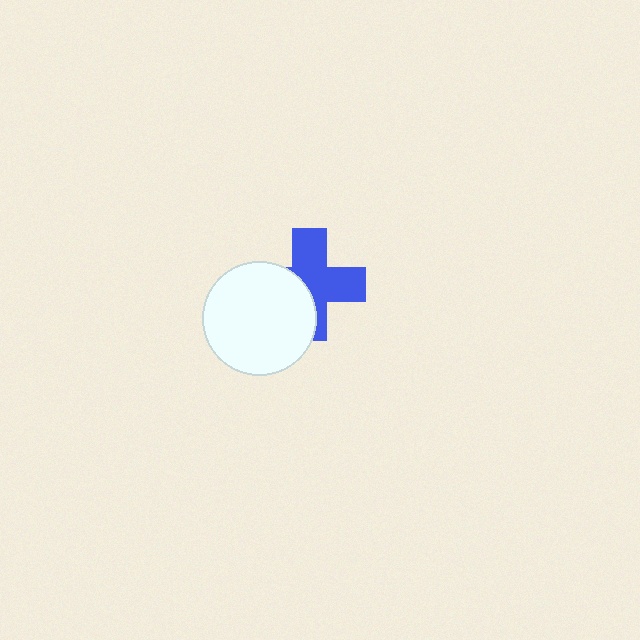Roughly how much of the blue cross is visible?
About half of it is visible (roughly 60%).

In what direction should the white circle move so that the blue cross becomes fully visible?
The white circle should move left. That is the shortest direction to clear the overlap and leave the blue cross fully visible.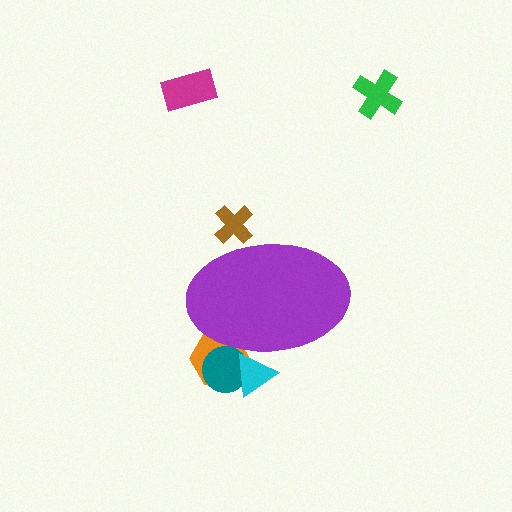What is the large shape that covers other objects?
A purple ellipse.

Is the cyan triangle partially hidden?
Yes, the cyan triangle is partially hidden behind the purple ellipse.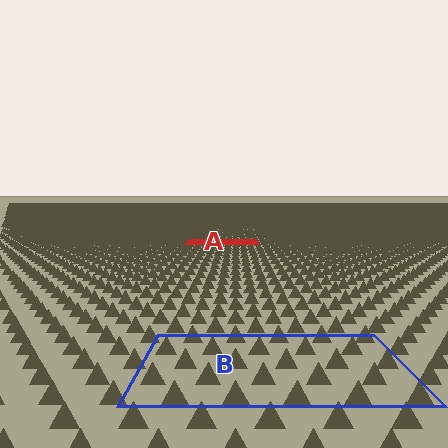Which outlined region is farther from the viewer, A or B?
Region A is farther from the viewer — the texture elements inside it appear smaller and more densely packed.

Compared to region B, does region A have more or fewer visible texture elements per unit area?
Region A has more texture elements per unit area — they are packed more densely because it is farther away.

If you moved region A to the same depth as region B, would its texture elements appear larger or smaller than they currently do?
They would appear larger. At a closer depth, the same texture elements are projected at a bigger on-screen size.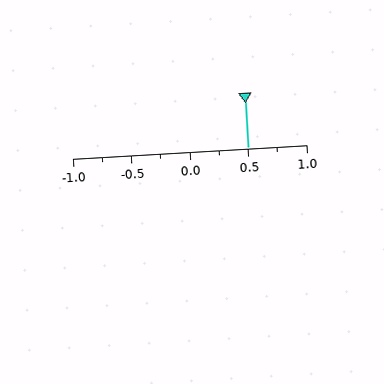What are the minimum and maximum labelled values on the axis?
The axis runs from -1.0 to 1.0.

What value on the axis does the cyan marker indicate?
The marker indicates approximately 0.5.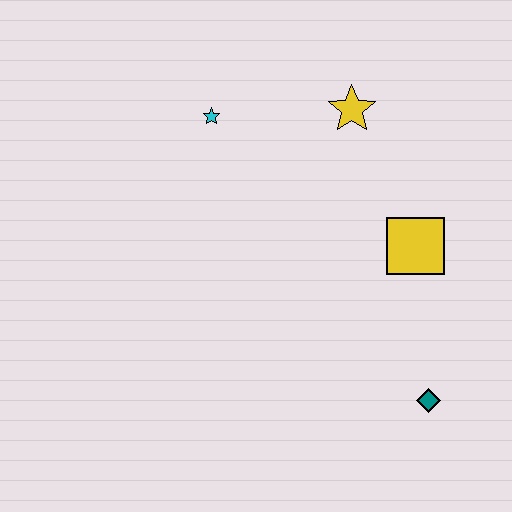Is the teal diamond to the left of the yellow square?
No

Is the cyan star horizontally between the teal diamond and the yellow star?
No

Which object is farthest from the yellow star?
The teal diamond is farthest from the yellow star.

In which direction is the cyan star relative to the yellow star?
The cyan star is to the left of the yellow star.